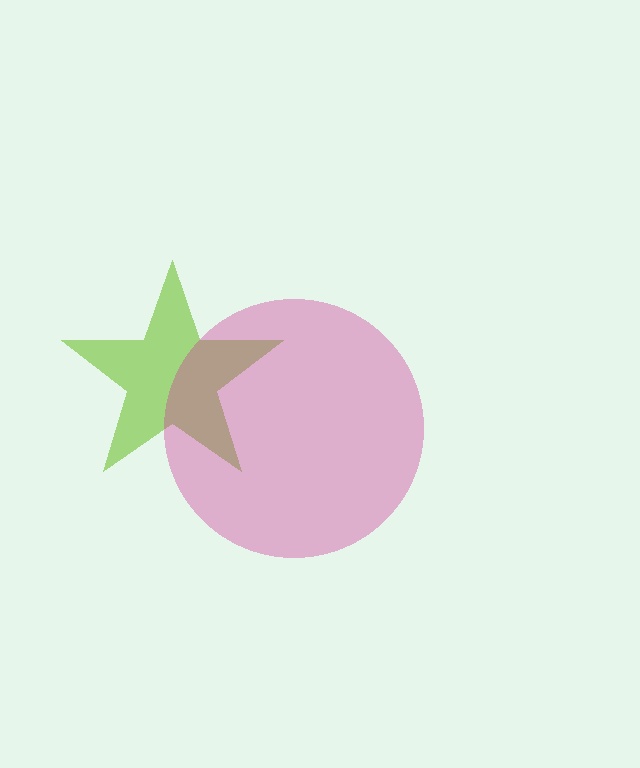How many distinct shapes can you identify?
There are 2 distinct shapes: a lime star, a magenta circle.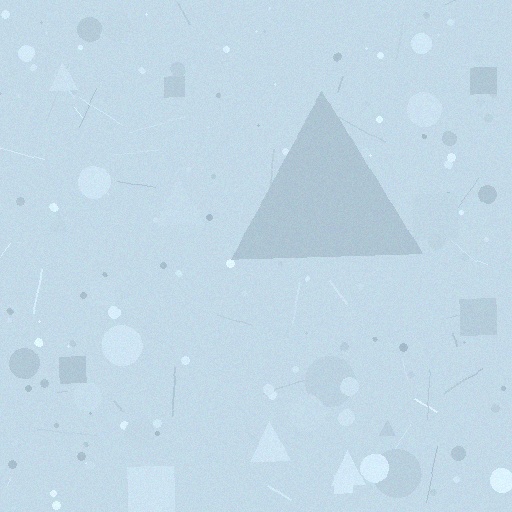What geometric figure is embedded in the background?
A triangle is embedded in the background.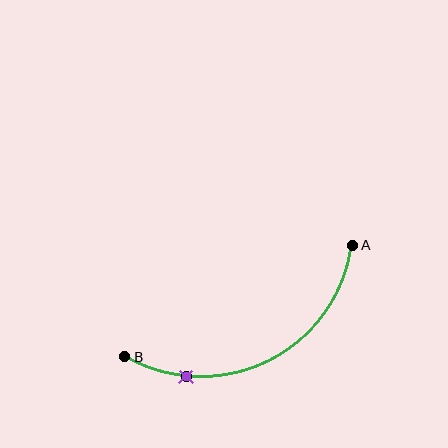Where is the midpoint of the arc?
The arc midpoint is the point on the curve farthest from the straight line joining A and B. It sits below that line.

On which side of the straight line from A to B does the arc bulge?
The arc bulges below the straight line connecting A and B.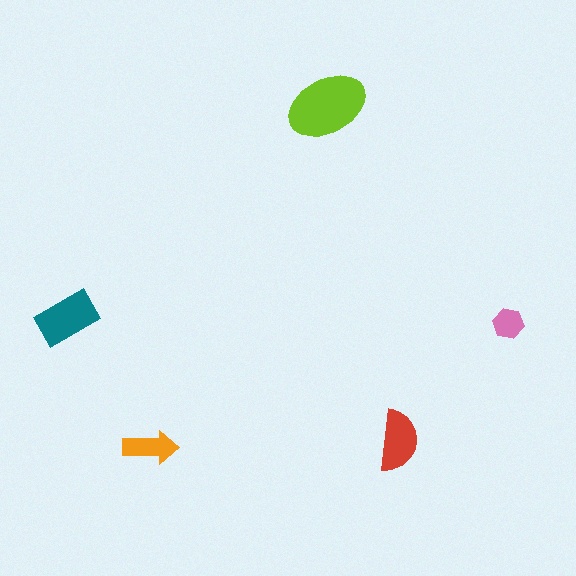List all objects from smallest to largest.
The pink hexagon, the orange arrow, the red semicircle, the teal rectangle, the lime ellipse.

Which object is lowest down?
The orange arrow is bottommost.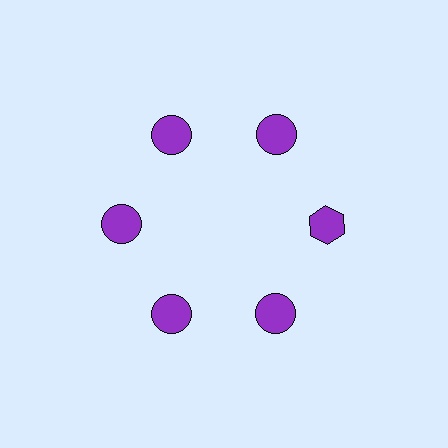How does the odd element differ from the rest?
It has a different shape: hexagon instead of circle.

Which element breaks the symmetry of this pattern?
The purple hexagon at roughly the 3 o'clock position breaks the symmetry. All other shapes are purple circles.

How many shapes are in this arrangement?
There are 6 shapes arranged in a ring pattern.